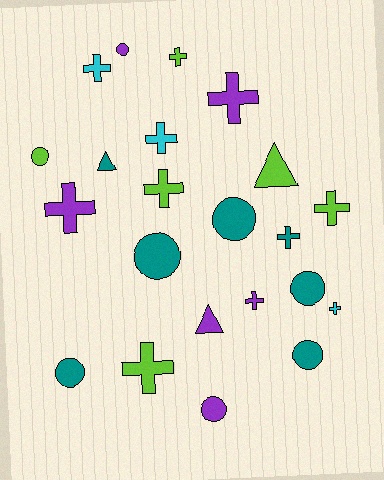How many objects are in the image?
There are 22 objects.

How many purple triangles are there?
There is 1 purple triangle.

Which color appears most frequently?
Teal, with 7 objects.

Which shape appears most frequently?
Cross, with 11 objects.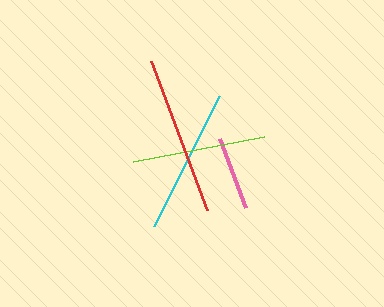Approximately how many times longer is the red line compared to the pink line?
The red line is approximately 2.2 times the length of the pink line.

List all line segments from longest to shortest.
From longest to shortest: red, cyan, lime, pink.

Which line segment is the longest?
The red line is the longest at approximately 159 pixels.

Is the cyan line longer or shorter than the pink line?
The cyan line is longer than the pink line.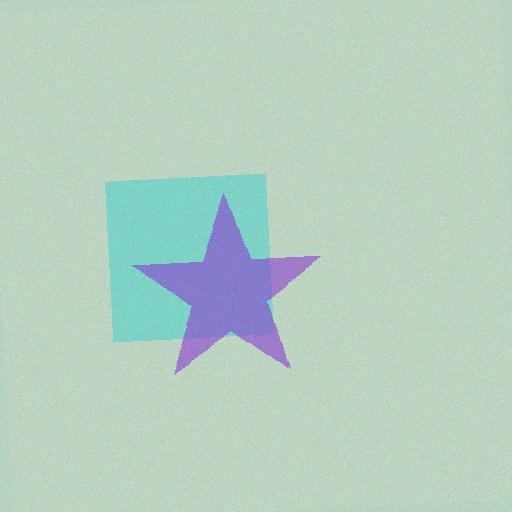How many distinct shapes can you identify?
There are 2 distinct shapes: a cyan square, a purple star.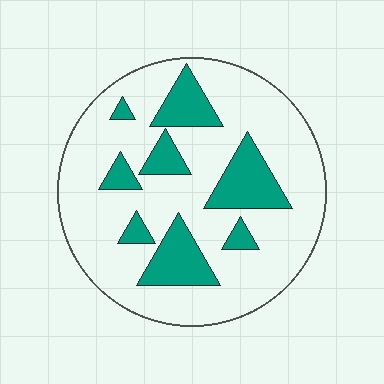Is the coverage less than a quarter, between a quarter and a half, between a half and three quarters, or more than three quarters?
Less than a quarter.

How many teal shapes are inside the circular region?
8.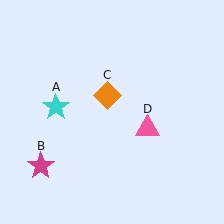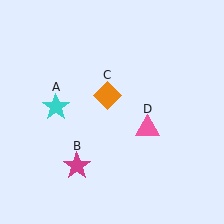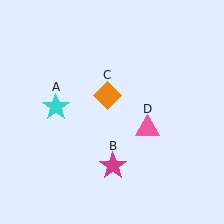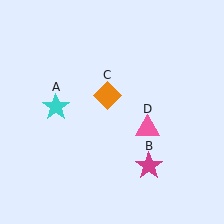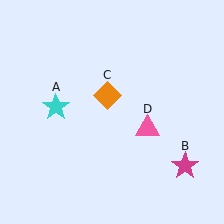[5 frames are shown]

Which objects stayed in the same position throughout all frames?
Cyan star (object A) and orange diamond (object C) and pink triangle (object D) remained stationary.